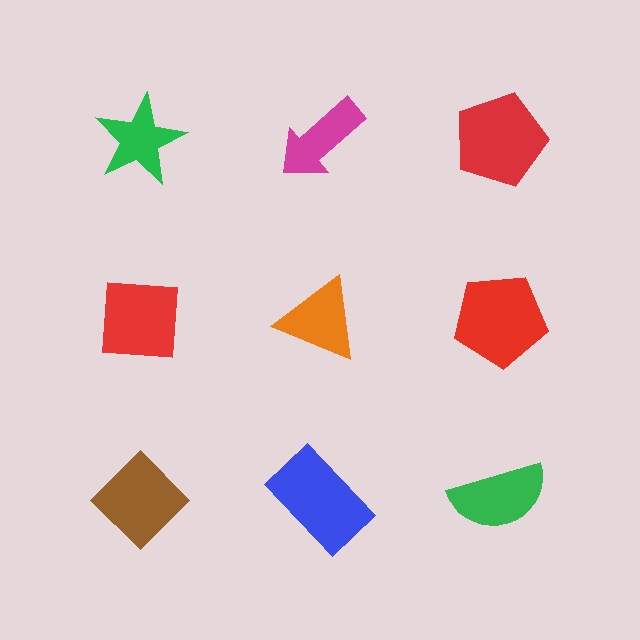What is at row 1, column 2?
A magenta arrow.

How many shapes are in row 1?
3 shapes.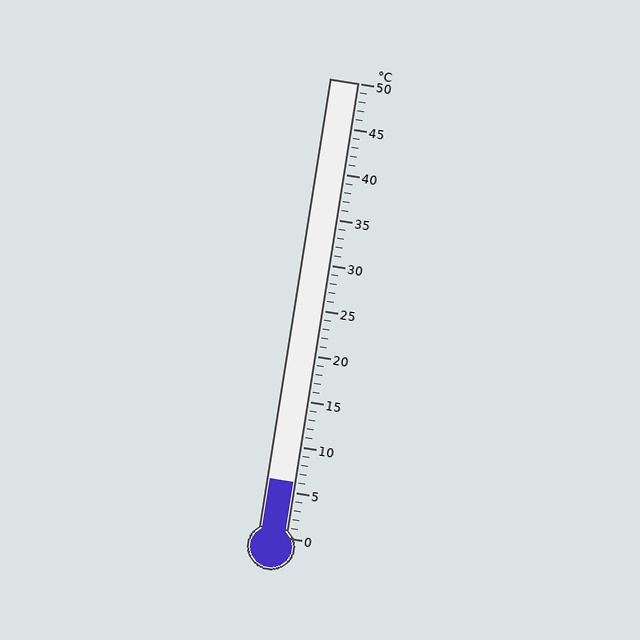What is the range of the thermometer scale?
The thermometer scale ranges from 0°C to 50°C.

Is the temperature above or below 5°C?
The temperature is above 5°C.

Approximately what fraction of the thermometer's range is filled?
The thermometer is filled to approximately 10% of its range.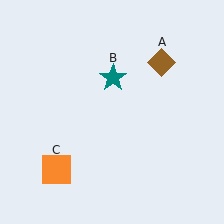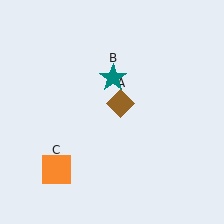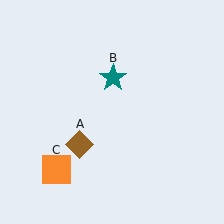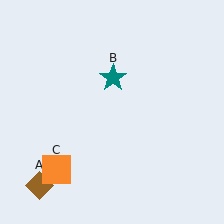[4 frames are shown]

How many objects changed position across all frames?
1 object changed position: brown diamond (object A).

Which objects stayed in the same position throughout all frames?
Teal star (object B) and orange square (object C) remained stationary.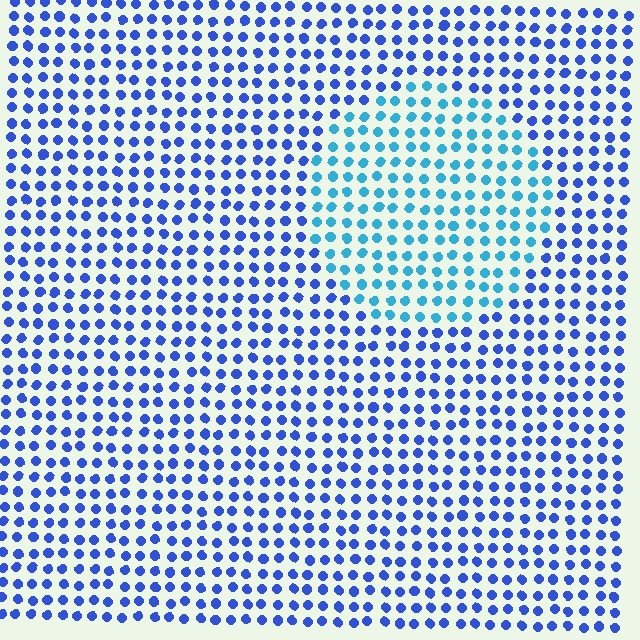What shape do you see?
I see a circle.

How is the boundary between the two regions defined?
The boundary is defined purely by a slight shift in hue (about 35 degrees). Spacing, size, and orientation are identical on both sides.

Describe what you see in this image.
The image is filled with small blue elements in a uniform arrangement. A circle-shaped region is visible where the elements are tinted to a slightly different hue, forming a subtle color boundary.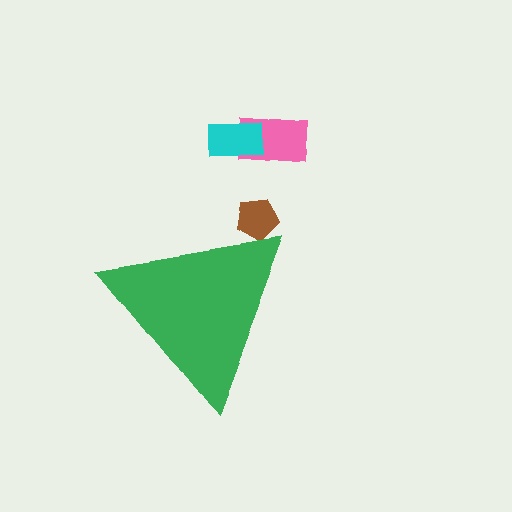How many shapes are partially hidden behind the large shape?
1 shape is partially hidden.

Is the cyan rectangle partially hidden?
No, the cyan rectangle is fully visible.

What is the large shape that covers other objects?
A green triangle.